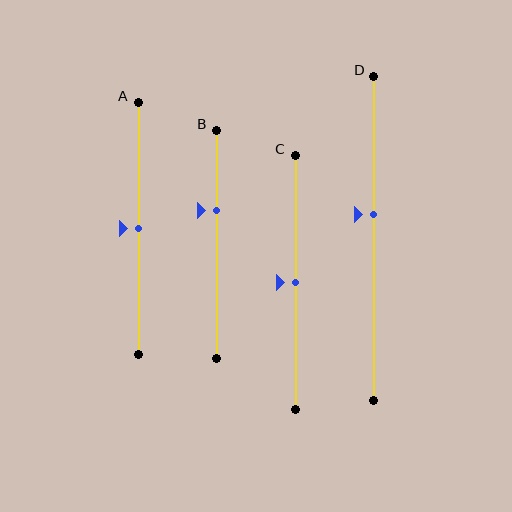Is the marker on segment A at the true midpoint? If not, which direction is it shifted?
Yes, the marker on segment A is at the true midpoint.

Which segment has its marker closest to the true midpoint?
Segment A has its marker closest to the true midpoint.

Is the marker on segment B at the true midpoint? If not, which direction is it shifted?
No, the marker on segment B is shifted upward by about 15% of the segment length.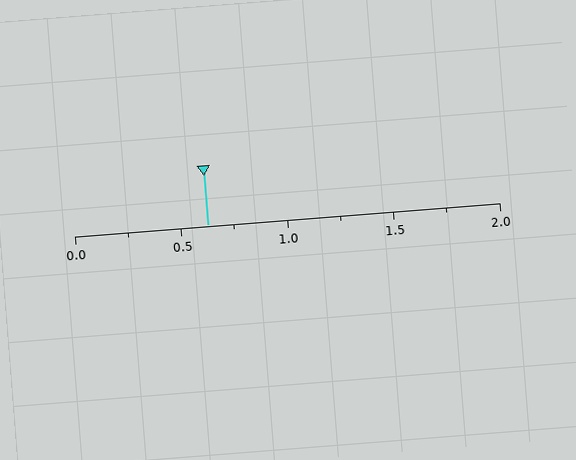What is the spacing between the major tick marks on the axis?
The major ticks are spaced 0.5 apart.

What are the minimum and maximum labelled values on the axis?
The axis runs from 0.0 to 2.0.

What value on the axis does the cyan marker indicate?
The marker indicates approximately 0.62.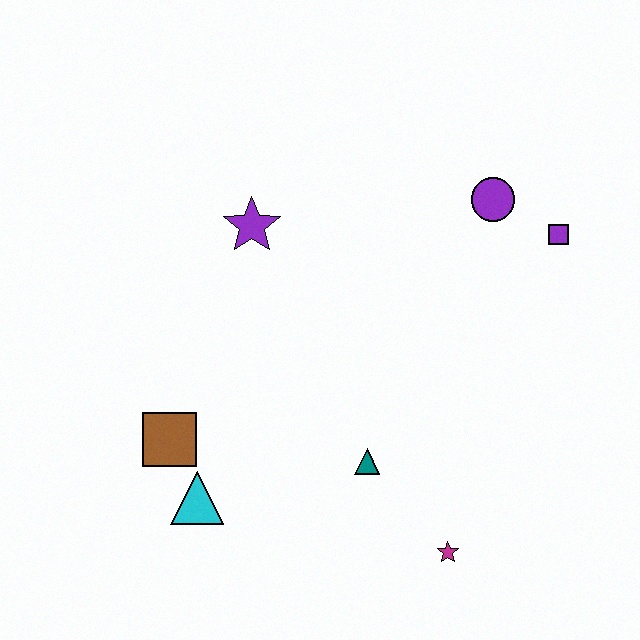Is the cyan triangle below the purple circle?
Yes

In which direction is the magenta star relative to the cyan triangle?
The magenta star is to the right of the cyan triangle.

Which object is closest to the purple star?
The brown square is closest to the purple star.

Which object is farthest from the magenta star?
The purple star is farthest from the magenta star.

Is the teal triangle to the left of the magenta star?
Yes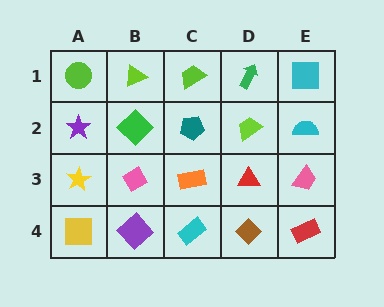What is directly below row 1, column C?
A teal pentagon.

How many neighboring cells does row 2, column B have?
4.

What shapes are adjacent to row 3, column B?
A green diamond (row 2, column B), a purple diamond (row 4, column B), a yellow star (row 3, column A), an orange rectangle (row 3, column C).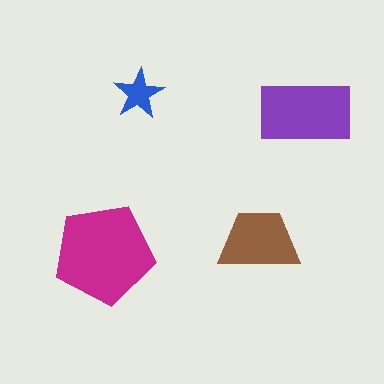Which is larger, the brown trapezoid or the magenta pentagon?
The magenta pentagon.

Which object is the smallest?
The blue star.